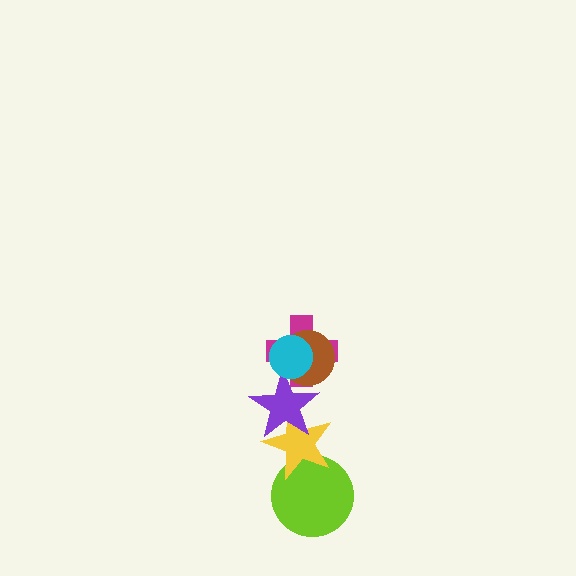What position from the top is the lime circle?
The lime circle is 6th from the top.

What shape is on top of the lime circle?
The yellow star is on top of the lime circle.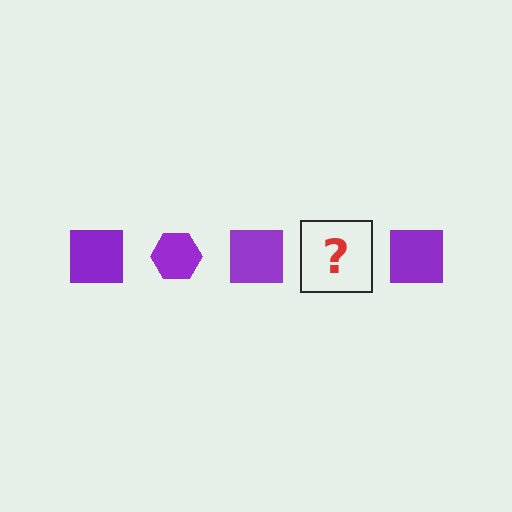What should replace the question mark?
The question mark should be replaced with a purple hexagon.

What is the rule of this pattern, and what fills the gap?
The rule is that the pattern cycles through square, hexagon shapes in purple. The gap should be filled with a purple hexagon.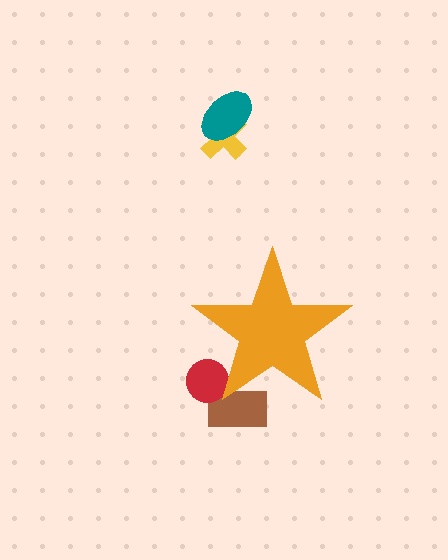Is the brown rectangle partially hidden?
Yes, the brown rectangle is partially hidden behind the orange star.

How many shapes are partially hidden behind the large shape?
2 shapes are partially hidden.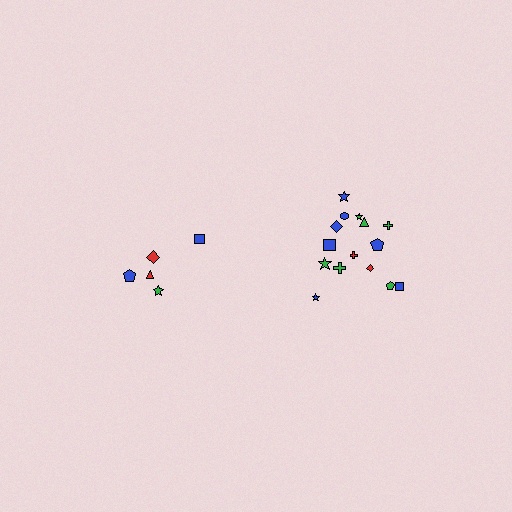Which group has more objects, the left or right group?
The right group.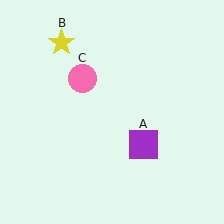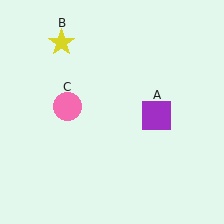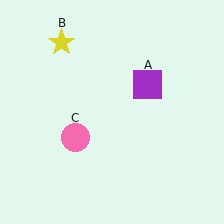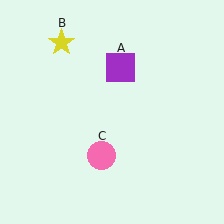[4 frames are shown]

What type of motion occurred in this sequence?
The purple square (object A), pink circle (object C) rotated counterclockwise around the center of the scene.